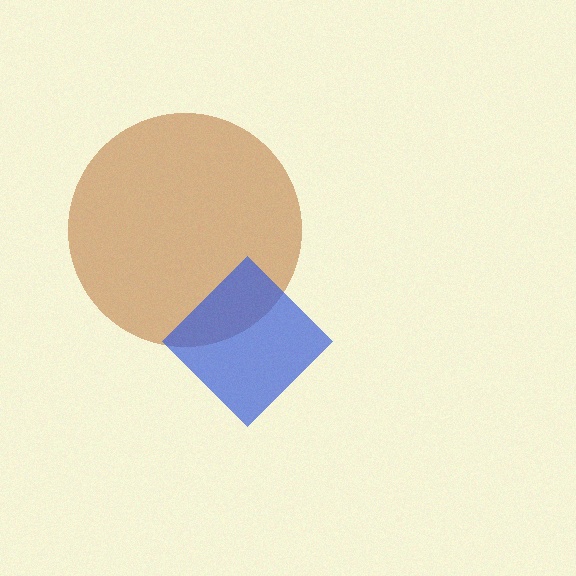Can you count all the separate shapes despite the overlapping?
Yes, there are 2 separate shapes.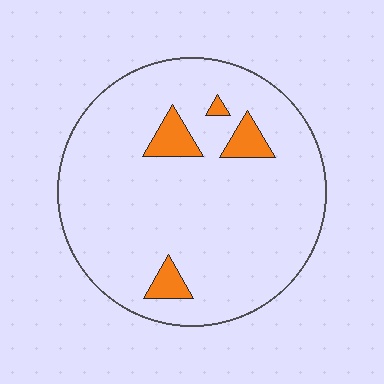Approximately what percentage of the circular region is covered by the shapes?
Approximately 10%.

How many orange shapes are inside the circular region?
4.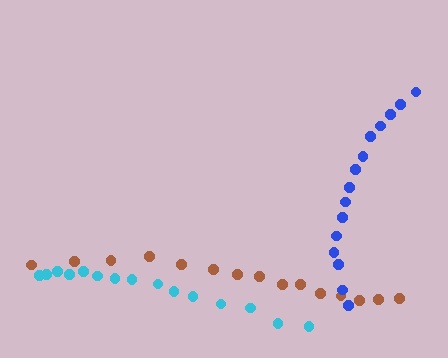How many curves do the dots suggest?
There are 3 distinct paths.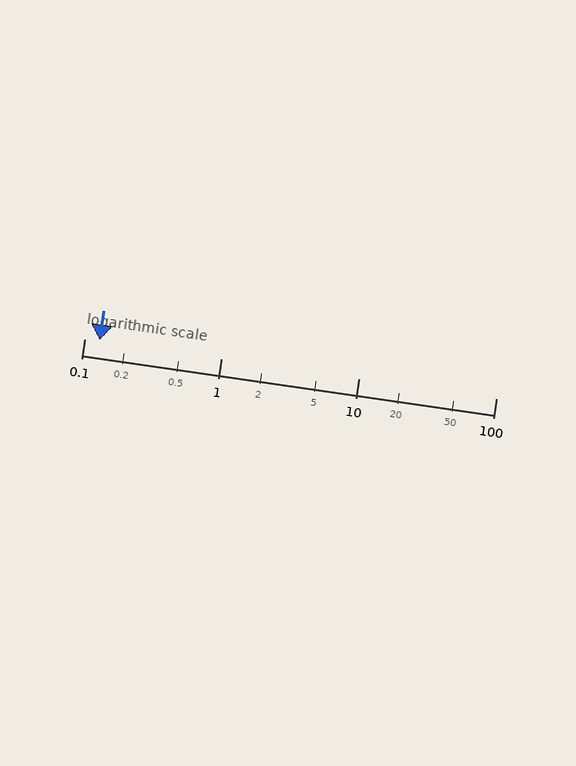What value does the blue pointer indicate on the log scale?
The pointer indicates approximately 0.13.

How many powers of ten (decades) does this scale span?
The scale spans 3 decades, from 0.1 to 100.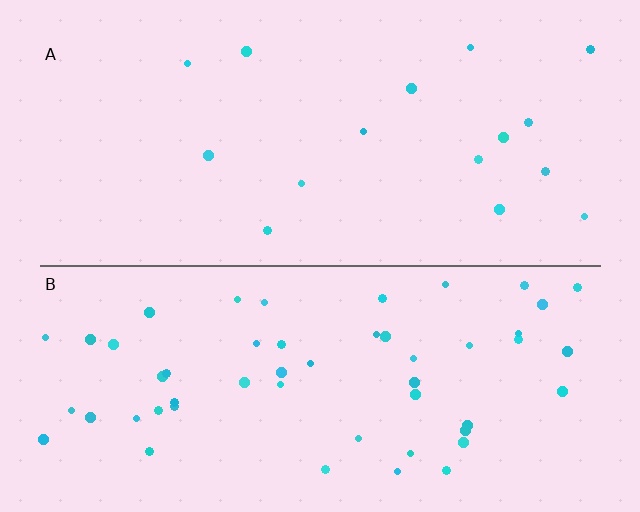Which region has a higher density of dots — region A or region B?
B (the bottom).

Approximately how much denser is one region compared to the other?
Approximately 3.3× — region B over region A.